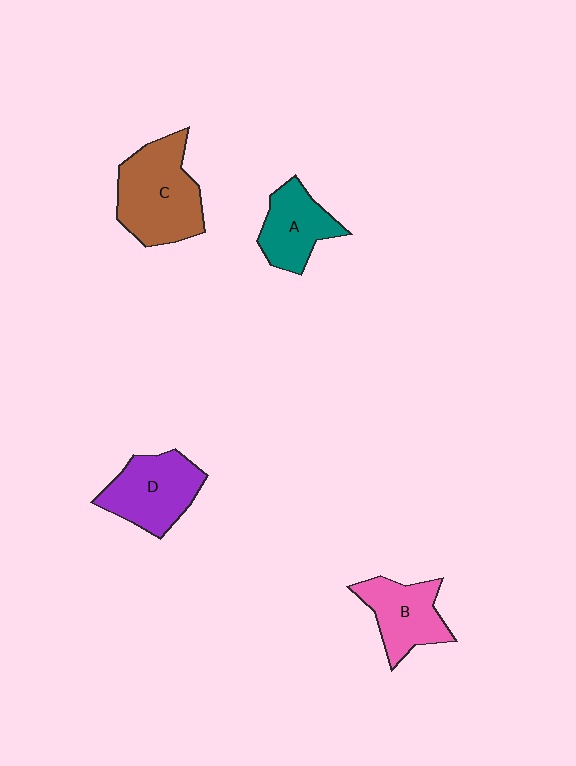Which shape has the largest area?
Shape C (brown).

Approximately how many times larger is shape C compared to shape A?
Approximately 1.6 times.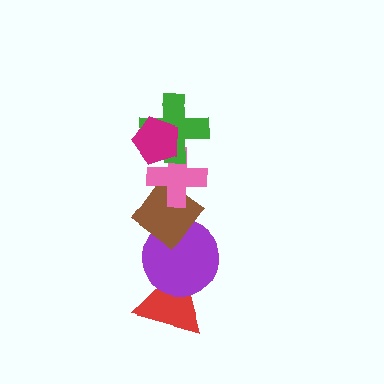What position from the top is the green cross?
The green cross is 2nd from the top.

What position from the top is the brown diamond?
The brown diamond is 4th from the top.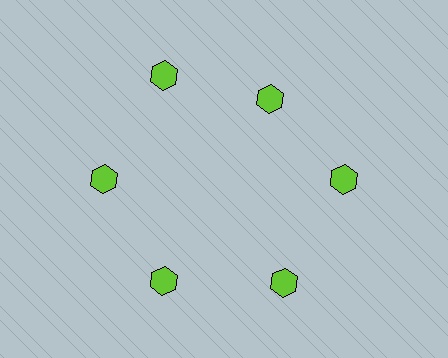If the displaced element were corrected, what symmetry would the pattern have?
It would have 6-fold rotational symmetry — the pattern would map onto itself every 60 degrees.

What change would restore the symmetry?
The symmetry would be restored by moving it outward, back onto the ring so that all 6 hexagons sit at equal angles and equal distance from the center.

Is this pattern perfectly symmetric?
No. The 6 lime hexagons are arranged in a ring, but one element near the 1 o'clock position is pulled inward toward the center, breaking the 6-fold rotational symmetry.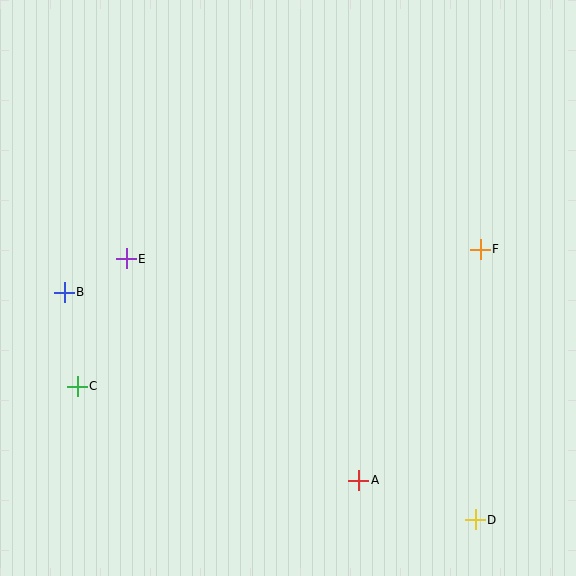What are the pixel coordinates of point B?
Point B is at (64, 292).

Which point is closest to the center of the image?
Point E at (126, 259) is closest to the center.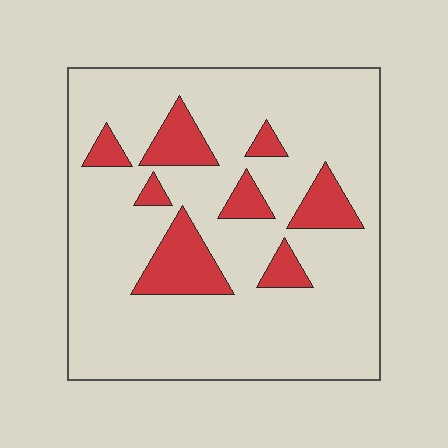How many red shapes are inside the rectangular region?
8.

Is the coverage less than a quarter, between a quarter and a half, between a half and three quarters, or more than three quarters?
Less than a quarter.